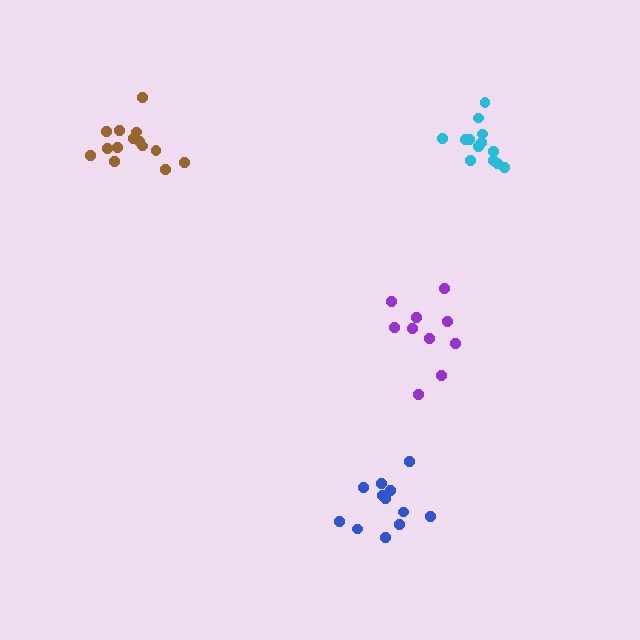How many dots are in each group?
Group 1: 10 dots, Group 2: 12 dots, Group 3: 13 dots, Group 4: 14 dots (49 total).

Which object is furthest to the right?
The cyan cluster is rightmost.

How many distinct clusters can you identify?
There are 4 distinct clusters.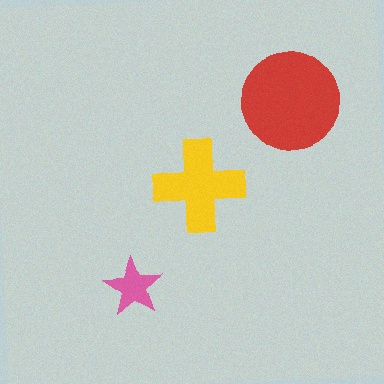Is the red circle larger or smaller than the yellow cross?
Larger.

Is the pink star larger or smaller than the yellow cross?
Smaller.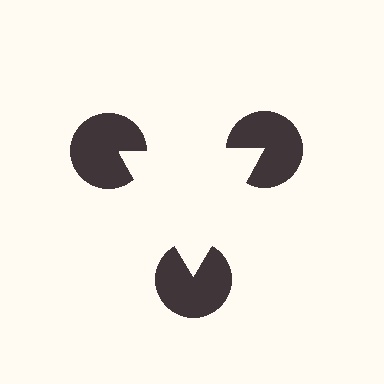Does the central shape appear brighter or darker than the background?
It typically appears slightly brighter than the background, even though no actual brightness change is drawn.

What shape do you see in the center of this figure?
An illusory triangle — its edges are inferred from the aligned wedge cuts in the pac-man discs, not physically drawn.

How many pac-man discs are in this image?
There are 3 — one at each vertex of the illusory triangle.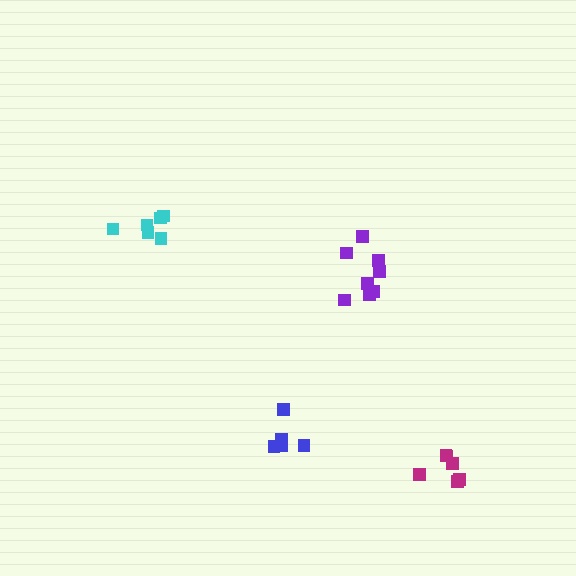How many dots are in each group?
Group 1: 5 dots, Group 2: 6 dots, Group 3: 6 dots, Group 4: 8 dots (25 total).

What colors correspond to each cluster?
The clusters are colored: blue, cyan, magenta, purple.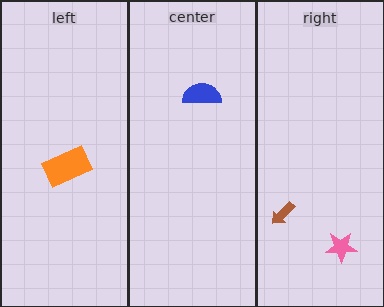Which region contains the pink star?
The right region.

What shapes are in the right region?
The brown arrow, the pink star.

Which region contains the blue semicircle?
The center region.